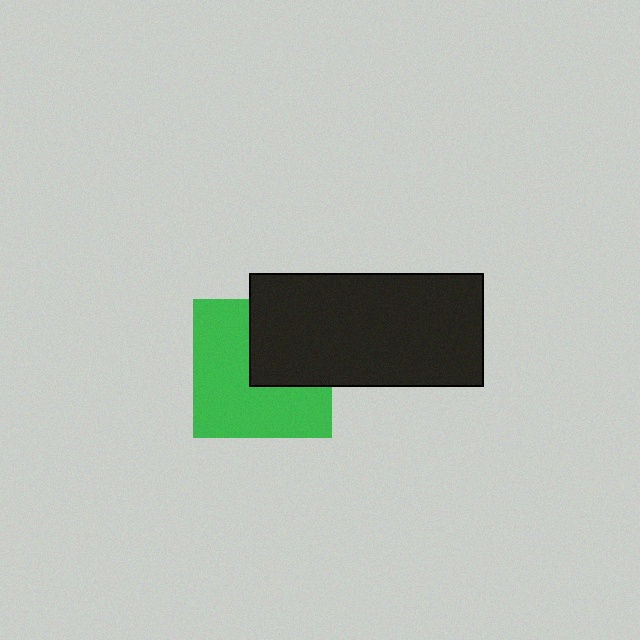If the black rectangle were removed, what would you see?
You would see the complete green square.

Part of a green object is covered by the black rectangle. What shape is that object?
It is a square.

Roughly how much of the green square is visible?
About half of it is visible (roughly 62%).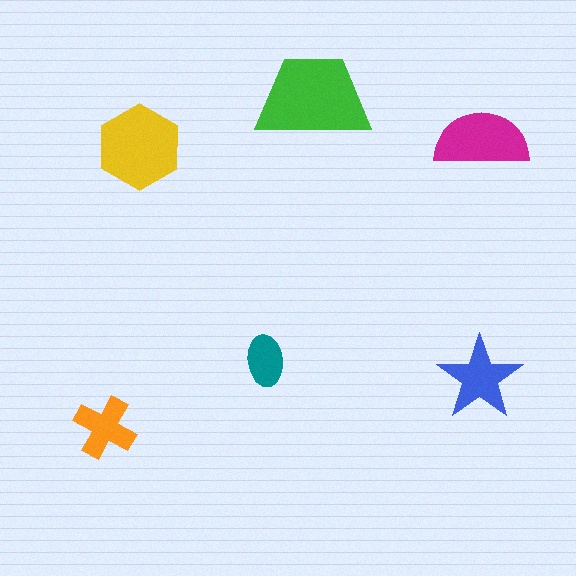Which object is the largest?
The green trapezoid.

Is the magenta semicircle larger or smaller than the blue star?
Larger.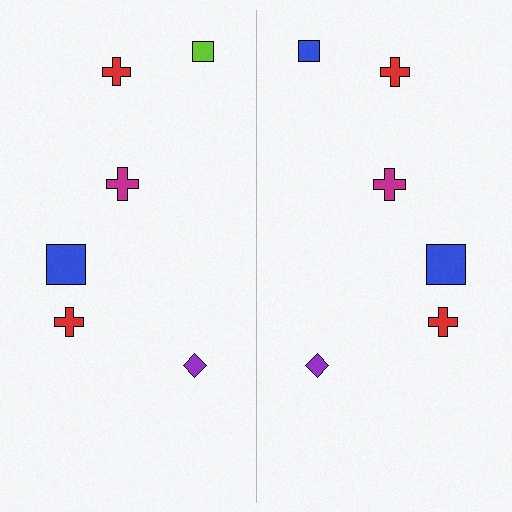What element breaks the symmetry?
The blue square on the right side breaks the symmetry — its mirror counterpart is lime.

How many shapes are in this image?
There are 12 shapes in this image.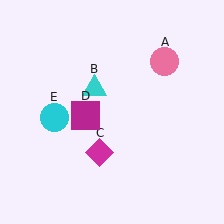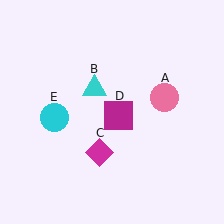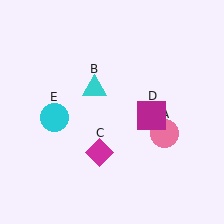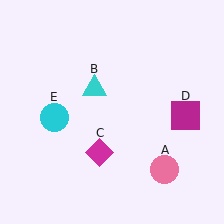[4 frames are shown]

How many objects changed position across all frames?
2 objects changed position: pink circle (object A), magenta square (object D).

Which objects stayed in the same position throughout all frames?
Cyan triangle (object B) and magenta diamond (object C) and cyan circle (object E) remained stationary.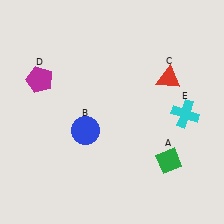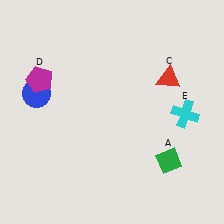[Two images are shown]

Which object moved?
The blue circle (B) moved left.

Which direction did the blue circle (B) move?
The blue circle (B) moved left.